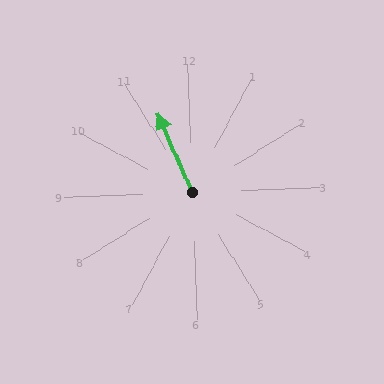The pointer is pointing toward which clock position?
Roughly 11 o'clock.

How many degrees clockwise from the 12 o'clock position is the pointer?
Approximately 338 degrees.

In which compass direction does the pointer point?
North.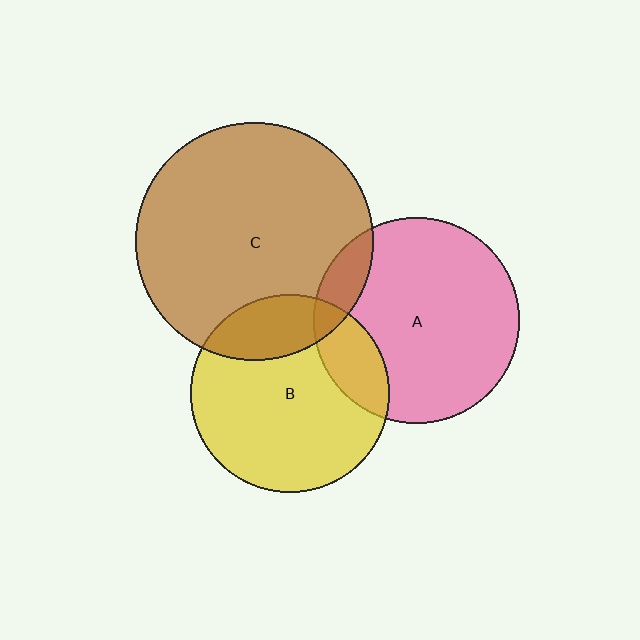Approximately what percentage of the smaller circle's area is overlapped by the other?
Approximately 10%.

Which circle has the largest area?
Circle C (brown).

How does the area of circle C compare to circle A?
Approximately 1.3 times.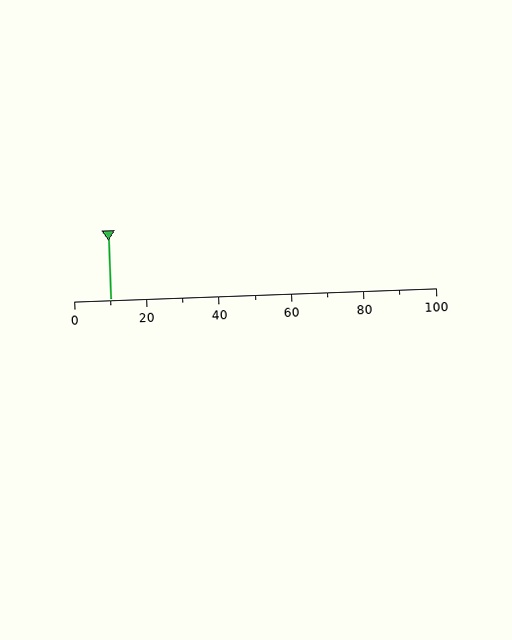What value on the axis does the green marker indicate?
The marker indicates approximately 10.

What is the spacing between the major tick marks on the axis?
The major ticks are spaced 20 apart.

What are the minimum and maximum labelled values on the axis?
The axis runs from 0 to 100.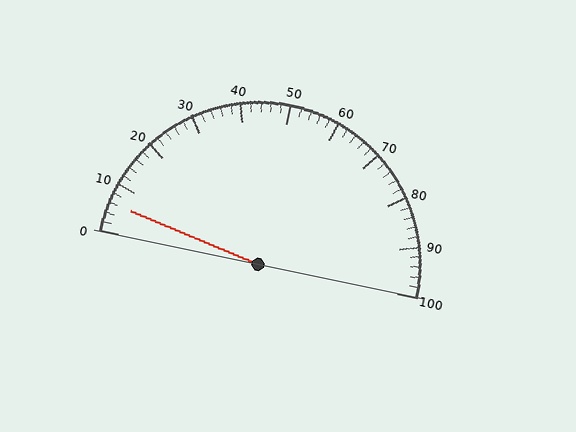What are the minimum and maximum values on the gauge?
The gauge ranges from 0 to 100.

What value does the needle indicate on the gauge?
The needle indicates approximately 6.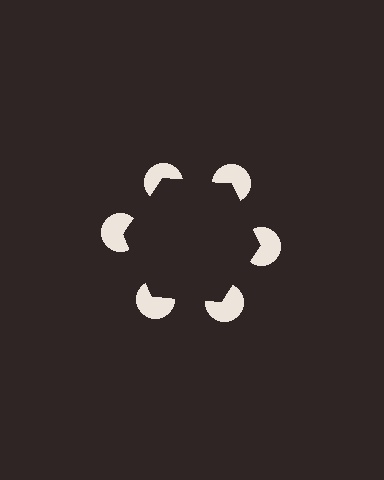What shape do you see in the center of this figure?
An illusory hexagon — its edges are inferred from the aligned wedge cuts in the pac-man discs, not physically drawn.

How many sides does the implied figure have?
6 sides.